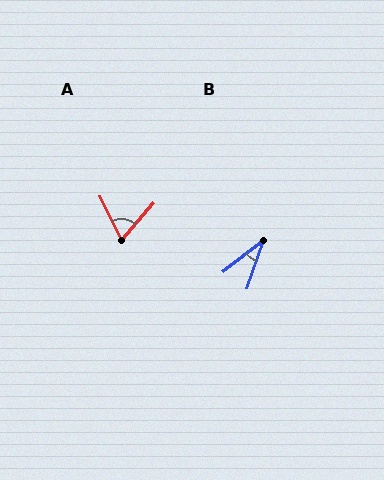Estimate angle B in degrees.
Approximately 34 degrees.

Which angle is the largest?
A, at approximately 67 degrees.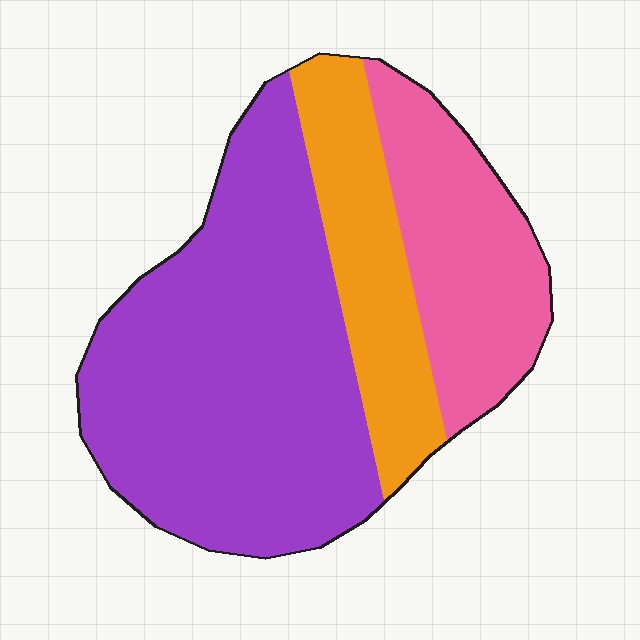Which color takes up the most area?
Purple, at roughly 55%.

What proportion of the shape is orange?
Orange covers around 20% of the shape.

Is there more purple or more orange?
Purple.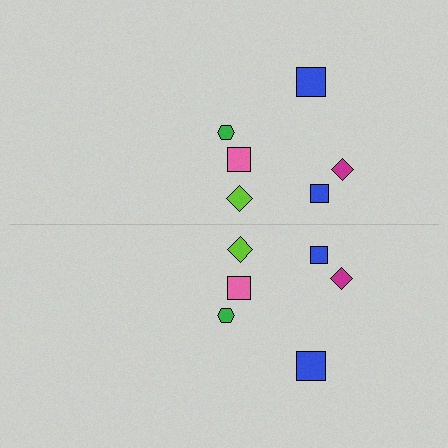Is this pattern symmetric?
Yes, this pattern has bilateral (reflection) symmetry.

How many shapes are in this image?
There are 12 shapes in this image.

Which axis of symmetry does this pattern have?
The pattern has a horizontal axis of symmetry running through the center of the image.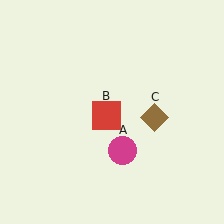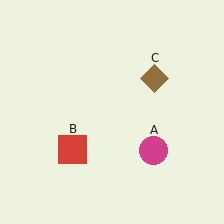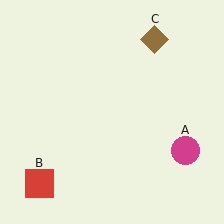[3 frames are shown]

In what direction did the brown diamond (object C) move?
The brown diamond (object C) moved up.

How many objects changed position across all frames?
3 objects changed position: magenta circle (object A), red square (object B), brown diamond (object C).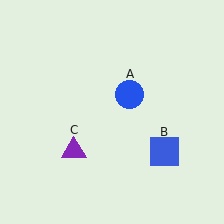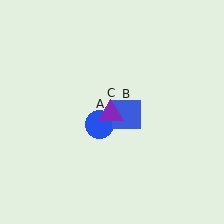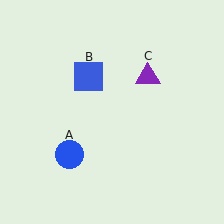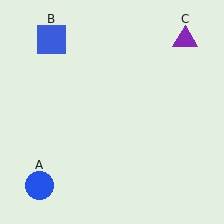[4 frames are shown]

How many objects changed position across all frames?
3 objects changed position: blue circle (object A), blue square (object B), purple triangle (object C).